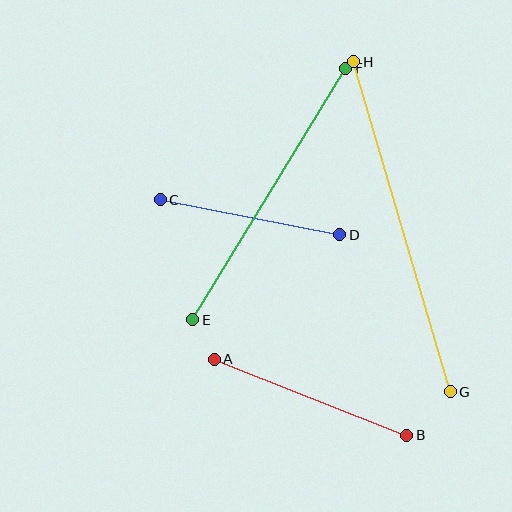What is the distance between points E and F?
The distance is approximately 294 pixels.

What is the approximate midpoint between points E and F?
The midpoint is at approximately (269, 194) pixels.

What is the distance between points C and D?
The distance is approximately 183 pixels.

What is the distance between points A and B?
The distance is approximately 207 pixels.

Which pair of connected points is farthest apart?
Points G and H are farthest apart.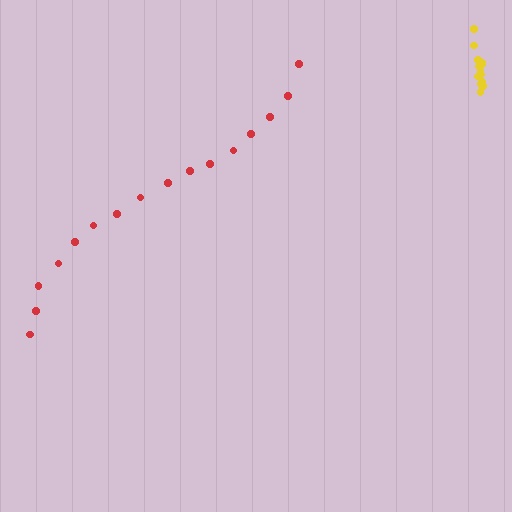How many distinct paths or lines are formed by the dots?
There are 2 distinct paths.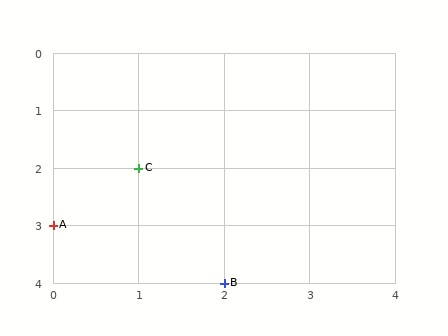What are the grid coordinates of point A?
Point A is at grid coordinates (0, 3).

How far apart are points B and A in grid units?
Points B and A are 2 columns and 1 row apart (about 2.2 grid units diagonally).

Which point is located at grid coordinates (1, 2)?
Point C is at (1, 2).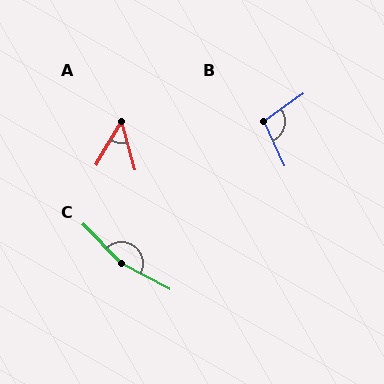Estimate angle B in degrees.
Approximately 100 degrees.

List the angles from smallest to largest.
A (47°), B (100°), C (163°).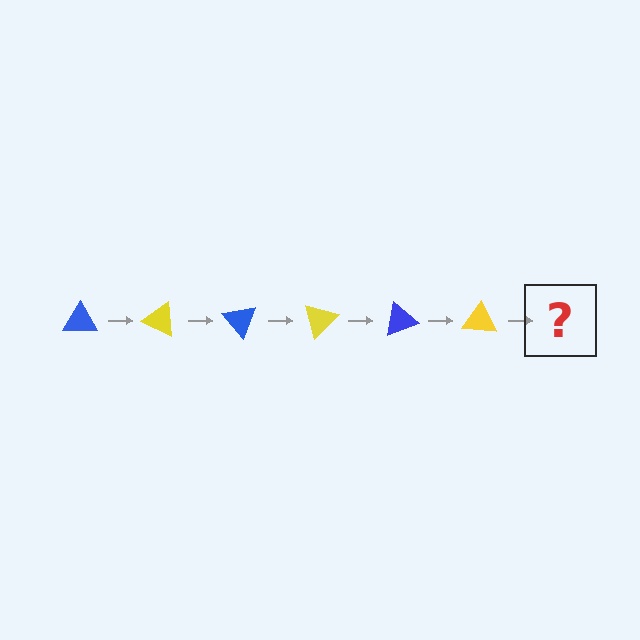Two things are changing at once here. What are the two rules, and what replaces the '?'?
The two rules are that it rotates 25 degrees each step and the color cycles through blue and yellow. The '?' should be a blue triangle, rotated 150 degrees from the start.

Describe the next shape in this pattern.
It should be a blue triangle, rotated 150 degrees from the start.